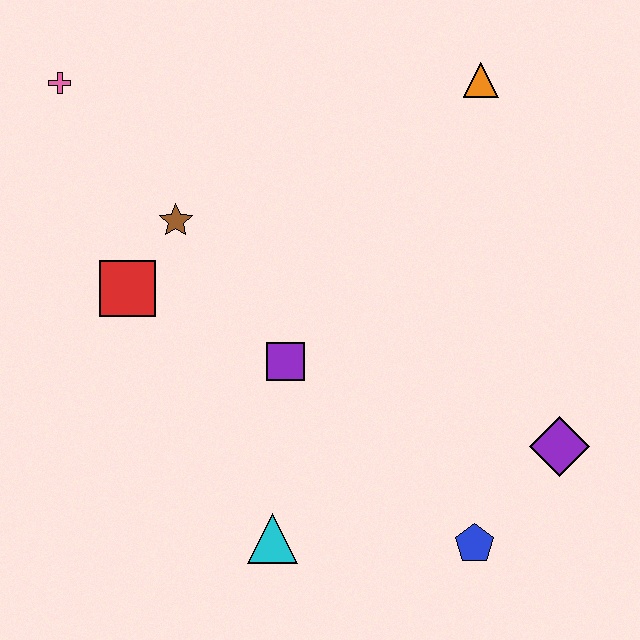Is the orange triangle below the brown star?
No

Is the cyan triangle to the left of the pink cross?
No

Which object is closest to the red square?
The brown star is closest to the red square.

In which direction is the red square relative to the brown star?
The red square is below the brown star.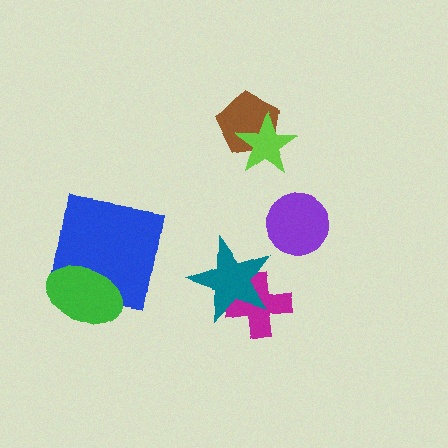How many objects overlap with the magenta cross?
1 object overlaps with the magenta cross.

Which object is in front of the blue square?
The green ellipse is in front of the blue square.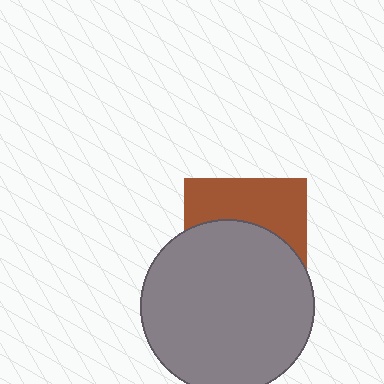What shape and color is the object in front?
The object in front is a gray circle.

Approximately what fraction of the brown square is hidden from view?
Roughly 58% of the brown square is hidden behind the gray circle.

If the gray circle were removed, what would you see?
You would see the complete brown square.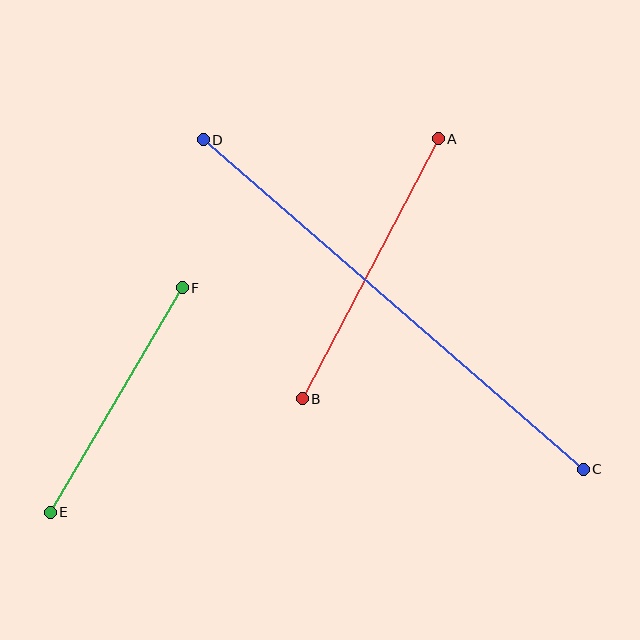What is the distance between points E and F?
The distance is approximately 261 pixels.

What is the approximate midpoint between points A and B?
The midpoint is at approximately (370, 269) pixels.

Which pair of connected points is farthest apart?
Points C and D are farthest apart.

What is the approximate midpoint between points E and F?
The midpoint is at approximately (116, 400) pixels.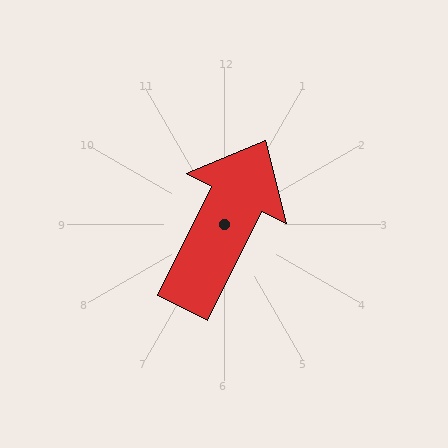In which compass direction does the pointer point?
Northeast.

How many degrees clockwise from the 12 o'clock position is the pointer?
Approximately 26 degrees.